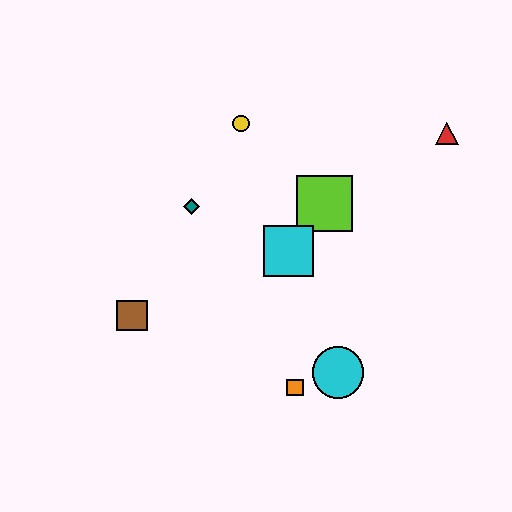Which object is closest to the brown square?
The teal diamond is closest to the brown square.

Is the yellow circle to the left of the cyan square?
Yes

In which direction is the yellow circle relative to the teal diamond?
The yellow circle is above the teal diamond.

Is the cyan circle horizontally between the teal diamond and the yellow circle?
No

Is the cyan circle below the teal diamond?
Yes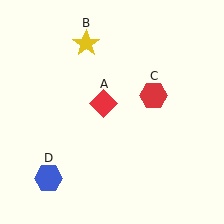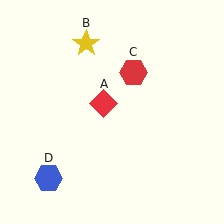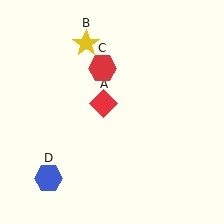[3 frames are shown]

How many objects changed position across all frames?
1 object changed position: red hexagon (object C).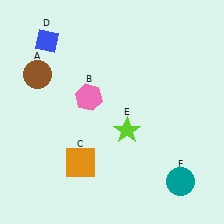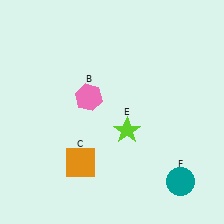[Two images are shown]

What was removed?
The blue diamond (D), the brown circle (A) were removed in Image 2.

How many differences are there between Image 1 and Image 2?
There are 2 differences between the two images.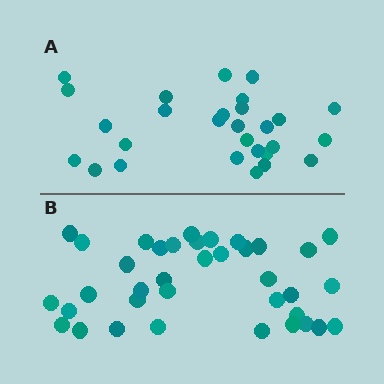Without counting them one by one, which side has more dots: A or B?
Region B (the bottom region) has more dots.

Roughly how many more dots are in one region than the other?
Region B has roughly 8 or so more dots than region A.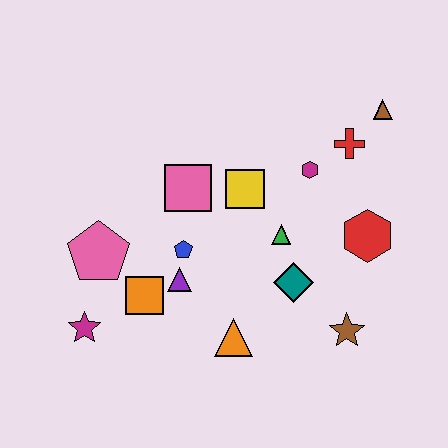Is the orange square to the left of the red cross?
Yes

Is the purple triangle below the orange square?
No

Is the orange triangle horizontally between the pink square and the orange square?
No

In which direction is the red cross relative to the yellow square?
The red cross is to the right of the yellow square.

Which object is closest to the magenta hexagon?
The red cross is closest to the magenta hexagon.